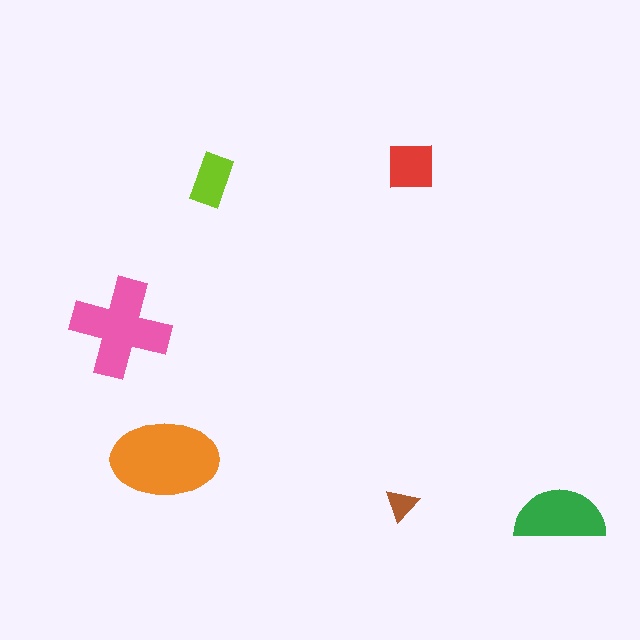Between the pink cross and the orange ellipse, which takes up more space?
The orange ellipse.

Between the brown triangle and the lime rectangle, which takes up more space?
The lime rectangle.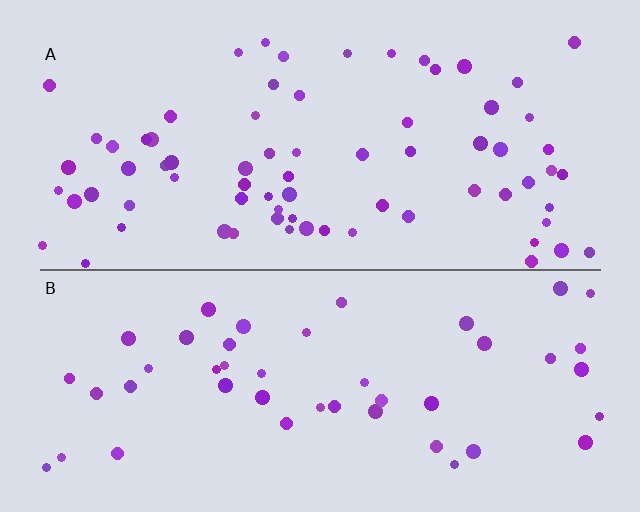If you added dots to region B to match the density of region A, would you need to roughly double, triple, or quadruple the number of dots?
Approximately double.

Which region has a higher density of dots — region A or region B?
A (the top).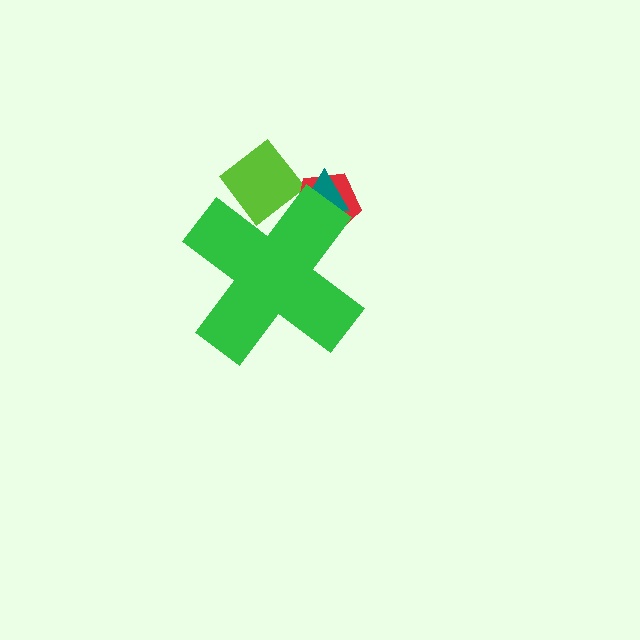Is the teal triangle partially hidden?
Yes, the teal triangle is partially hidden behind the green cross.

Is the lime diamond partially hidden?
Yes, the lime diamond is partially hidden behind the green cross.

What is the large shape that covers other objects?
A green cross.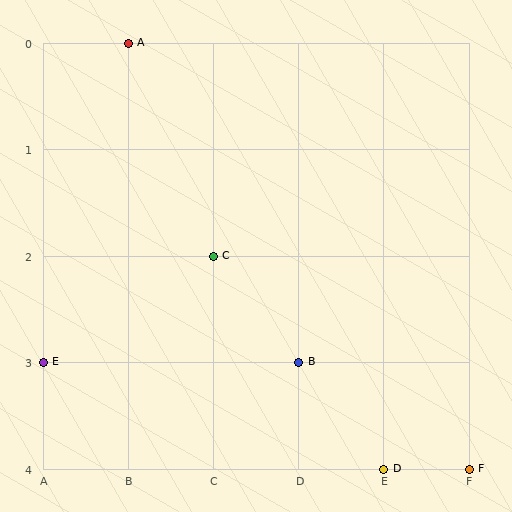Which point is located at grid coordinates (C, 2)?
Point C is at (C, 2).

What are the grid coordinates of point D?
Point D is at grid coordinates (E, 4).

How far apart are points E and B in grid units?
Points E and B are 3 columns apart.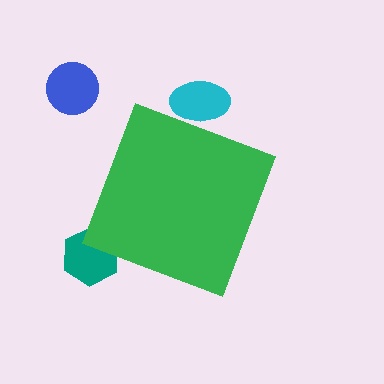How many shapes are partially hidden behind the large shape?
2 shapes are partially hidden.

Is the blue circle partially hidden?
No, the blue circle is fully visible.